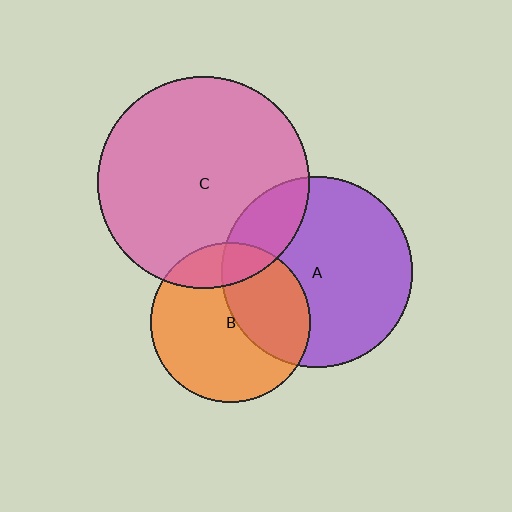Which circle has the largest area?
Circle C (pink).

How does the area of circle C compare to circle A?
Approximately 1.2 times.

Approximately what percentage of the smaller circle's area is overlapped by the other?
Approximately 15%.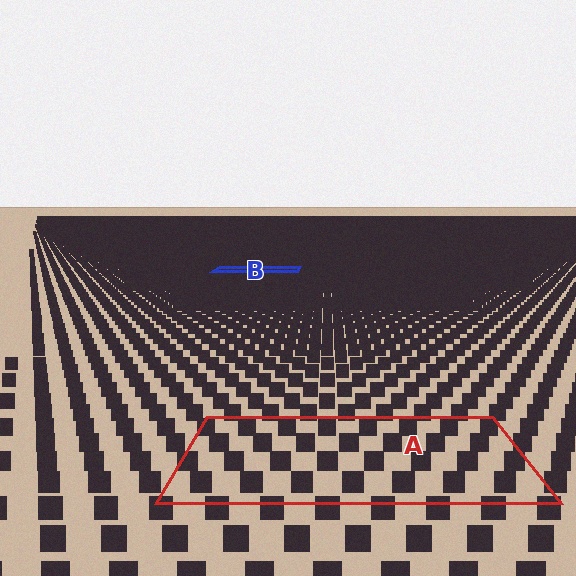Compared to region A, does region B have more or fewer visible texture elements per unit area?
Region B has more texture elements per unit area — they are packed more densely because it is farther away.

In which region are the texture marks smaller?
The texture marks are smaller in region B, because it is farther away.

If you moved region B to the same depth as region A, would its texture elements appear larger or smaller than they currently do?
They would appear larger. At a closer depth, the same texture elements are projected at a bigger on-screen size.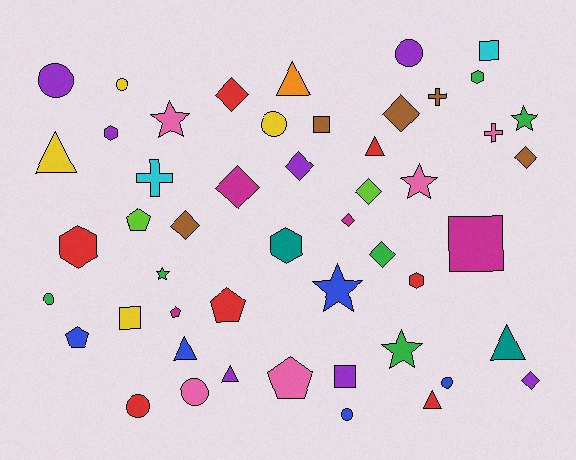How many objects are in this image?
There are 50 objects.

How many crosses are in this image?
There are 3 crosses.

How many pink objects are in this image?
There are 5 pink objects.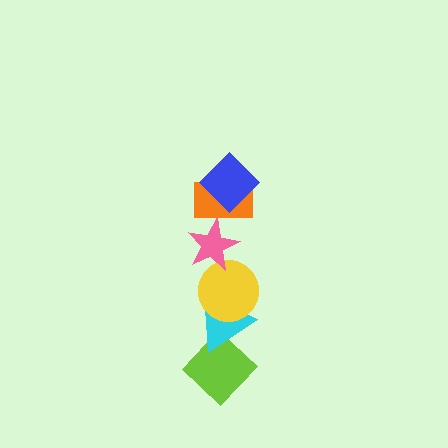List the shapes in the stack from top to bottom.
From top to bottom: the blue diamond, the orange rectangle, the pink star, the yellow circle, the cyan triangle, the lime diamond.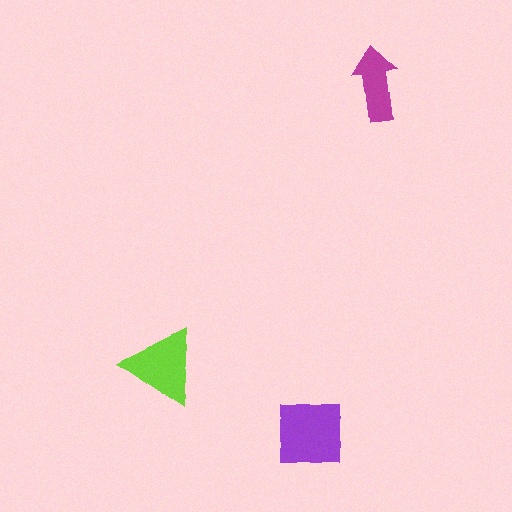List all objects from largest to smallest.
The purple square, the lime triangle, the magenta arrow.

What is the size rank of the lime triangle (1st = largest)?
2nd.